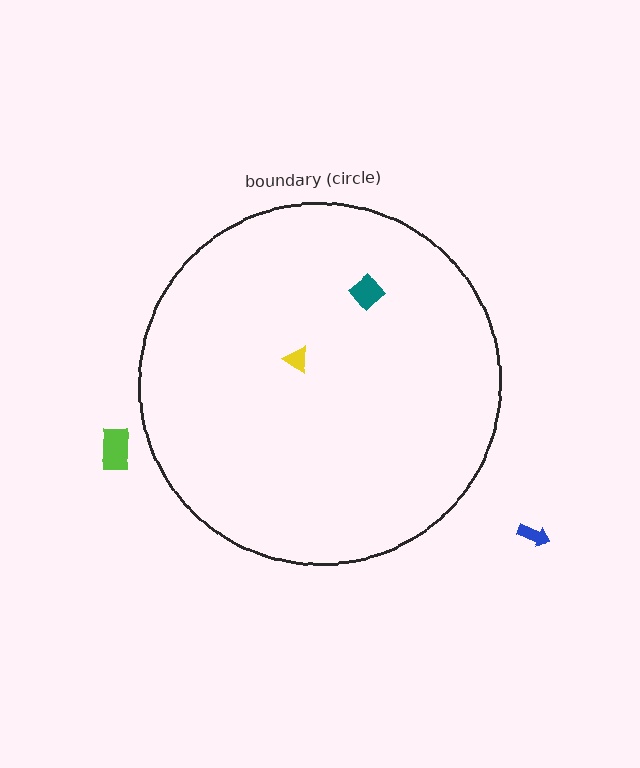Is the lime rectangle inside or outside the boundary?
Outside.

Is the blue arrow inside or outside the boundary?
Outside.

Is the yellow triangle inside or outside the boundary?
Inside.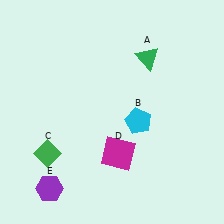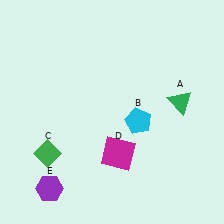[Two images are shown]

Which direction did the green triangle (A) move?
The green triangle (A) moved down.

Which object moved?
The green triangle (A) moved down.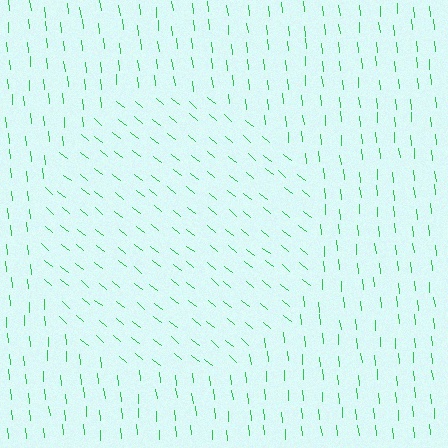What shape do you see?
I see a circle.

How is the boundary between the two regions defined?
The boundary is defined purely by a change in line orientation (approximately 45 degrees difference). All lines are the same color and thickness.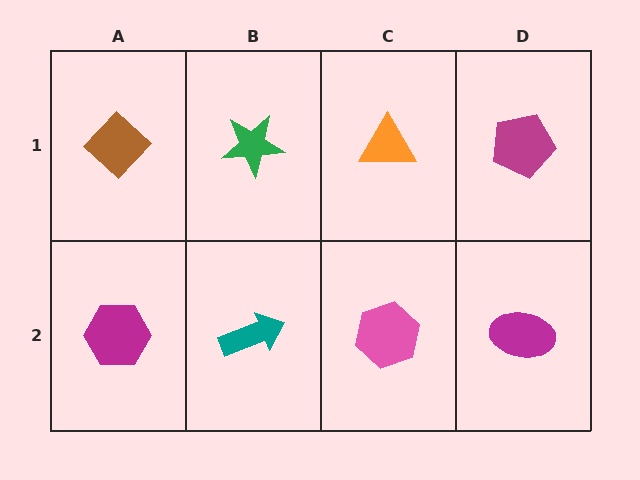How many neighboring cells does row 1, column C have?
3.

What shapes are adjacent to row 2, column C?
An orange triangle (row 1, column C), a teal arrow (row 2, column B), a magenta ellipse (row 2, column D).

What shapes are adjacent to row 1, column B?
A teal arrow (row 2, column B), a brown diamond (row 1, column A), an orange triangle (row 1, column C).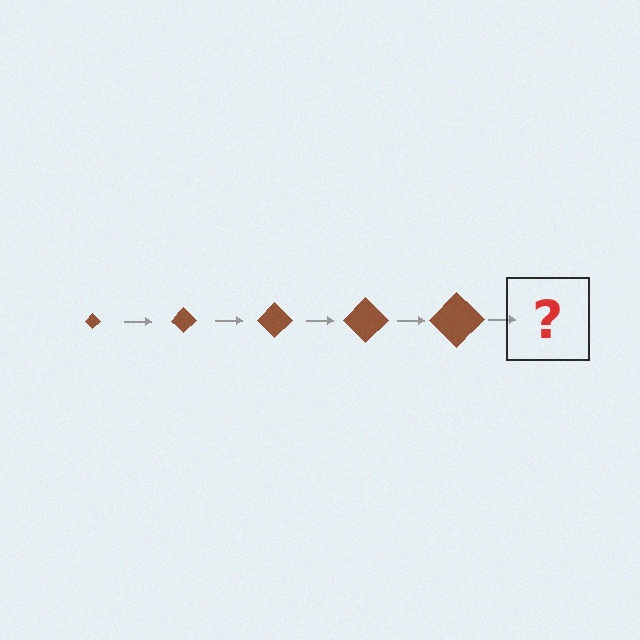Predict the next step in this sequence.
The next step is a brown diamond, larger than the previous one.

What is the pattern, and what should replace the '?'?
The pattern is that the diamond gets progressively larger each step. The '?' should be a brown diamond, larger than the previous one.